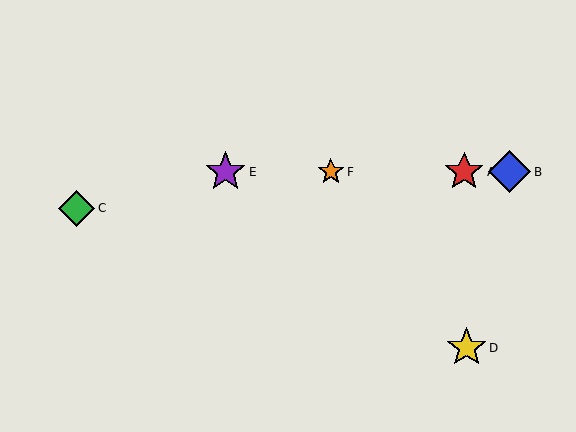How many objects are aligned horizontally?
4 objects (A, B, E, F) are aligned horizontally.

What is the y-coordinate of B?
Object B is at y≈172.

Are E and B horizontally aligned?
Yes, both are at y≈172.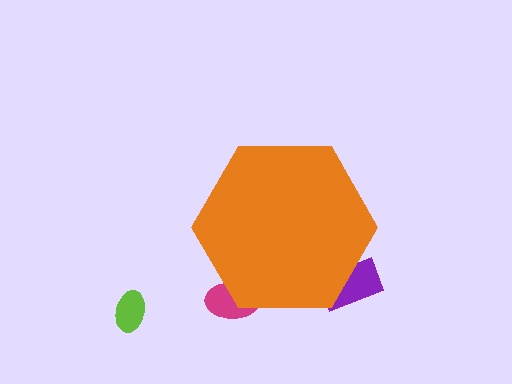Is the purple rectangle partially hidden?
Yes, the purple rectangle is partially hidden behind the orange hexagon.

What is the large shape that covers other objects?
An orange hexagon.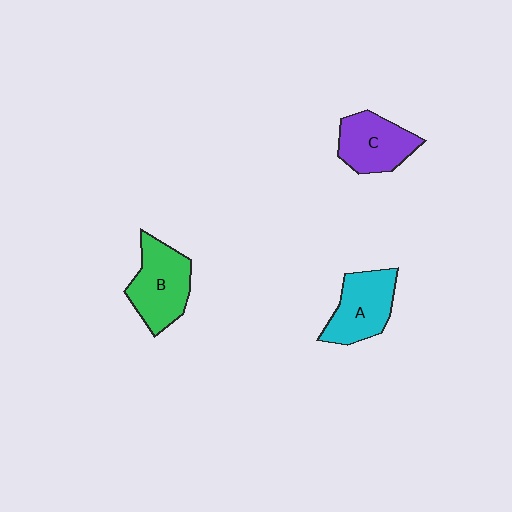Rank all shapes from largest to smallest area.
From largest to smallest: B (green), A (cyan), C (purple).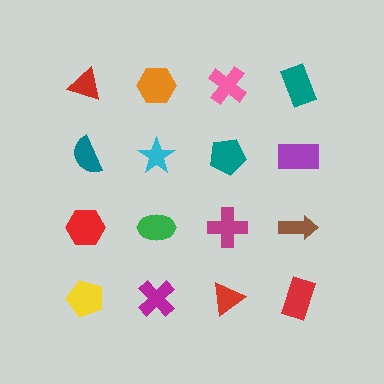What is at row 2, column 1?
A teal semicircle.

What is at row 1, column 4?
A teal rectangle.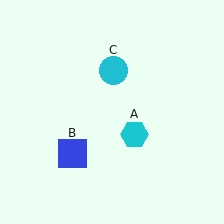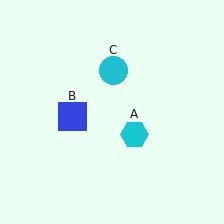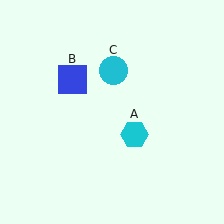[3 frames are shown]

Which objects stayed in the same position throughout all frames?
Cyan hexagon (object A) and cyan circle (object C) remained stationary.